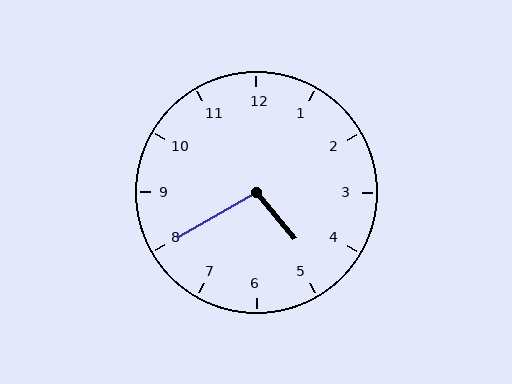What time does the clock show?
4:40.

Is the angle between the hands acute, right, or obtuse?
It is obtuse.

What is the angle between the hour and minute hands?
Approximately 100 degrees.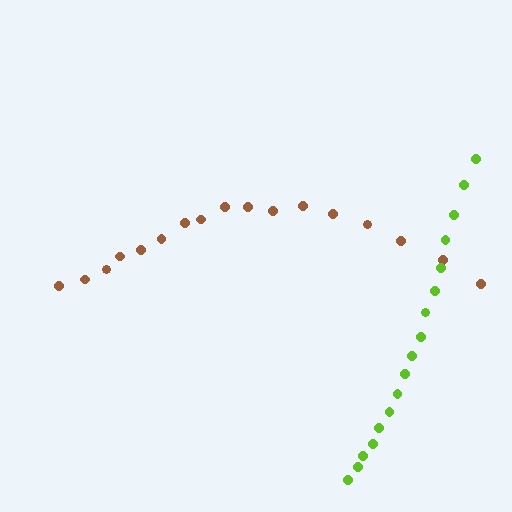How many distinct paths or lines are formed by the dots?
There are 2 distinct paths.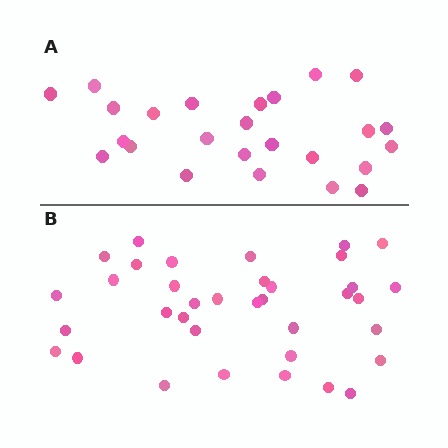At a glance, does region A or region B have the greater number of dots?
Region B (the bottom region) has more dots.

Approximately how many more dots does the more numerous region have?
Region B has roughly 12 or so more dots than region A.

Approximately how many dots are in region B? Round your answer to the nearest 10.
About 40 dots. (The exact count is 36, which rounds to 40.)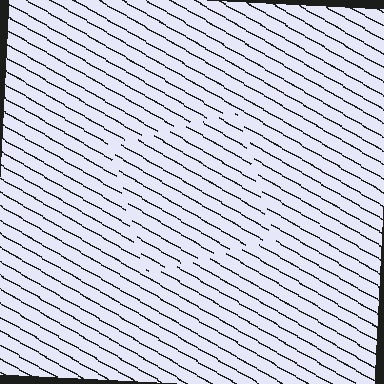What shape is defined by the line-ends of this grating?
An illusory square. The interior of the shape contains the same grating, shifted by half a period — the contour is defined by the phase discontinuity where line-ends from the inner and outer gratings abut.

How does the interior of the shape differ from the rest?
The interior of the shape contains the same grating, shifted by half a period — the contour is defined by the phase discontinuity where line-ends from the inner and outer gratings abut.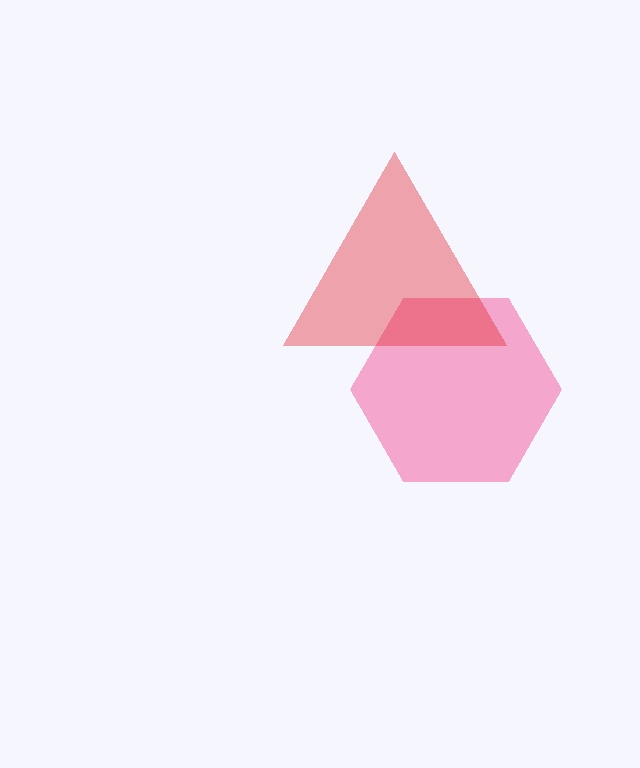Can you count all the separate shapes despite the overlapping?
Yes, there are 2 separate shapes.